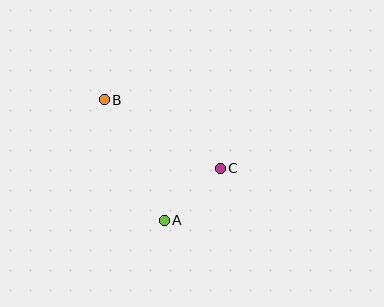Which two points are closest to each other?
Points A and C are closest to each other.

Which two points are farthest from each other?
Points B and C are farthest from each other.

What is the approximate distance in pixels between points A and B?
The distance between A and B is approximately 135 pixels.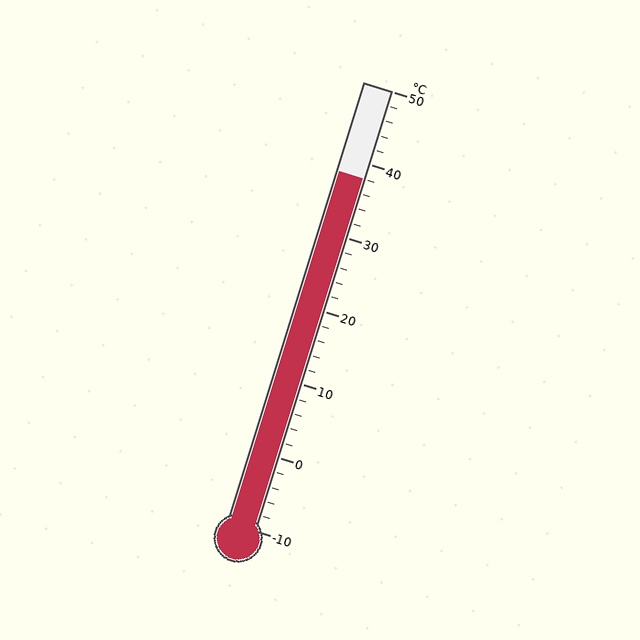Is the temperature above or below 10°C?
The temperature is above 10°C.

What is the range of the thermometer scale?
The thermometer scale ranges from -10°C to 50°C.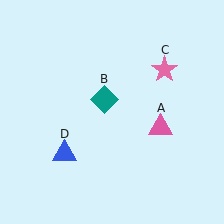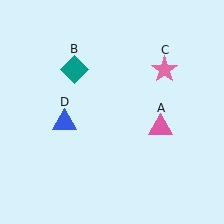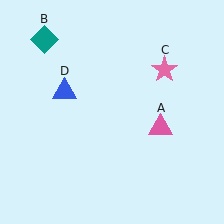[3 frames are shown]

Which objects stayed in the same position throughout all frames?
Pink triangle (object A) and pink star (object C) remained stationary.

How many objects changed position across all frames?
2 objects changed position: teal diamond (object B), blue triangle (object D).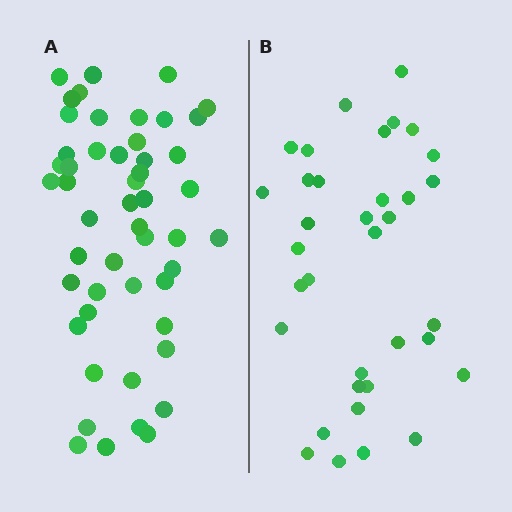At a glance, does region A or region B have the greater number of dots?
Region A (the left region) has more dots.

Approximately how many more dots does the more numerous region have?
Region A has approximately 15 more dots than region B.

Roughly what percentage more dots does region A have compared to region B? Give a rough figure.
About 45% more.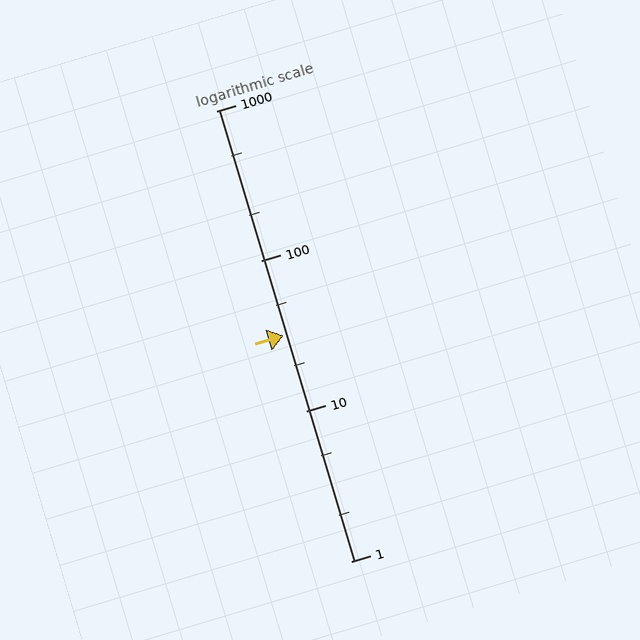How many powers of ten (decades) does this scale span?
The scale spans 3 decades, from 1 to 1000.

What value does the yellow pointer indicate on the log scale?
The pointer indicates approximately 32.